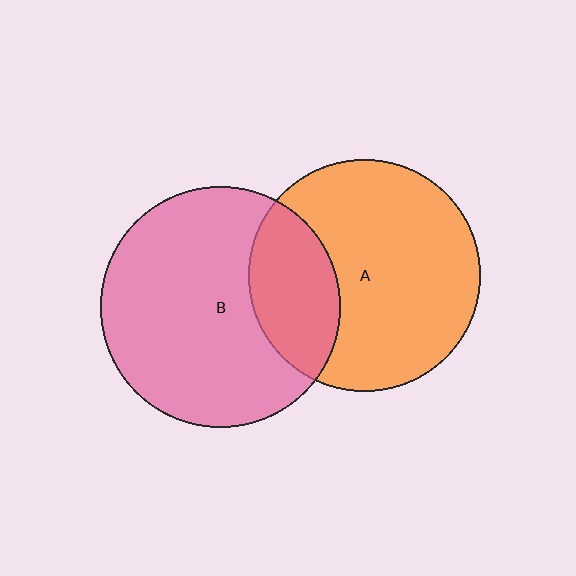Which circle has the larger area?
Circle B (pink).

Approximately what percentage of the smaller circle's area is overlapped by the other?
Approximately 25%.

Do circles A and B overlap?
Yes.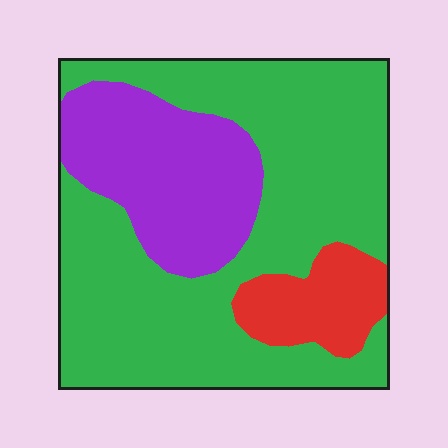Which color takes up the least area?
Red, at roughly 10%.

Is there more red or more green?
Green.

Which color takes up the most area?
Green, at roughly 65%.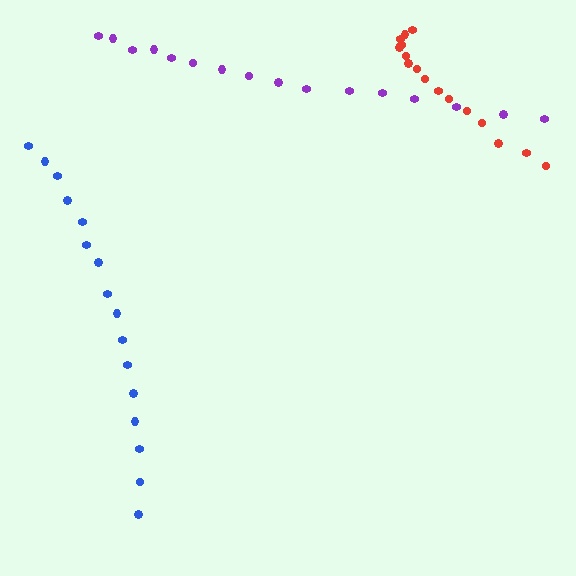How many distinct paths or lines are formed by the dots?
There are 3 distinct paths.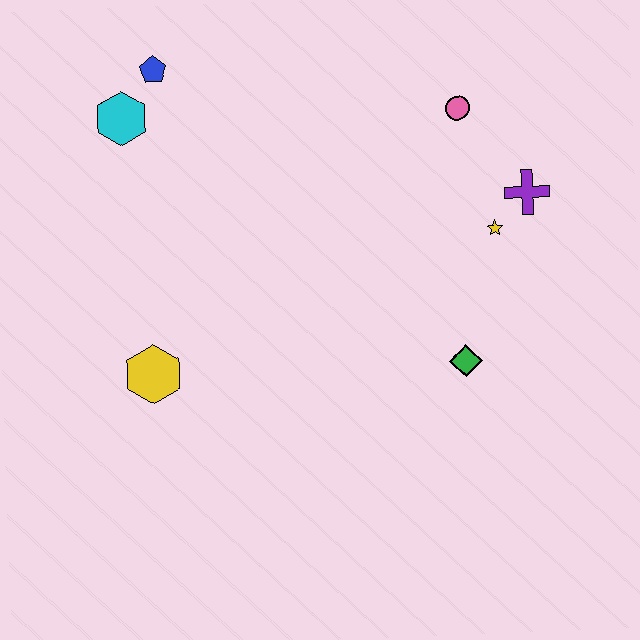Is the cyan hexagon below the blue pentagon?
Yes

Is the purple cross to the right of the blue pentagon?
Yes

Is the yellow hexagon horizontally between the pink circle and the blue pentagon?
No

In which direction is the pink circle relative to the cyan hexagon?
The pink circle is to the right of the cyan hexagon.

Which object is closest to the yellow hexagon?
The cyan hexagon is closest to the yellow hexagon.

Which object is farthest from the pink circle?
The yellow hexagon is farthest from the pink circle.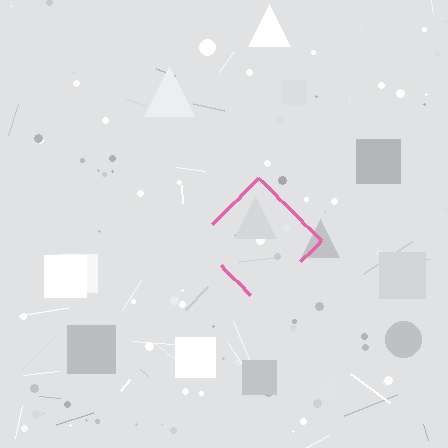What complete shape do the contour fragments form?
The contour fragments form a diamond.